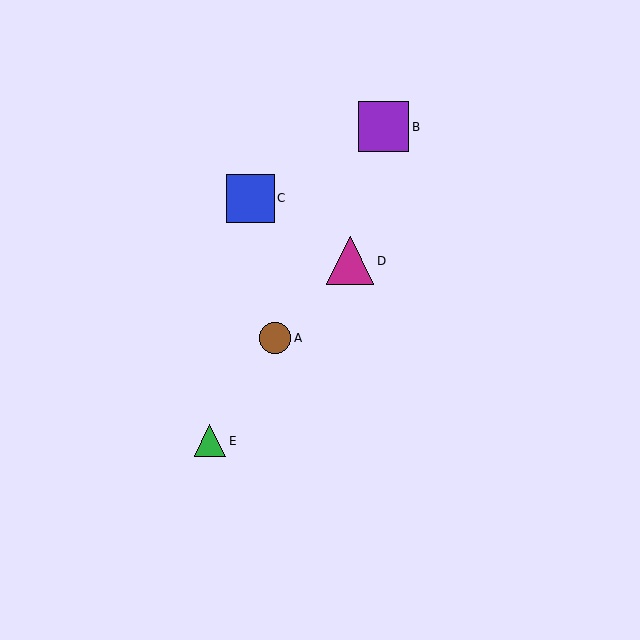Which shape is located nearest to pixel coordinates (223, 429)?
The green triangle (labeled E) at (210, 441) is nearest to that location.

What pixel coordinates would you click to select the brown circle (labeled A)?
Click at (275, 338) to select the brown circle A.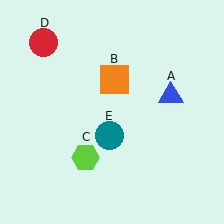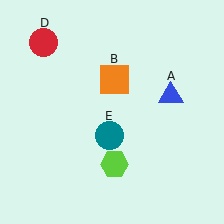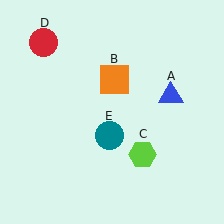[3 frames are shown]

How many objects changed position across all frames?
1 object changed position: lime hexagon (object C).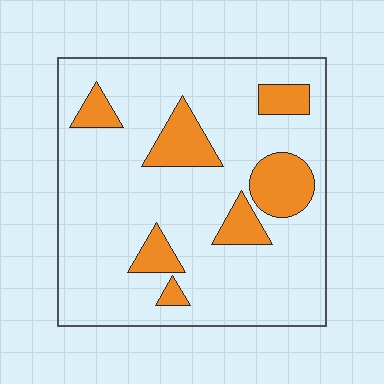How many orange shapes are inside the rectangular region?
7.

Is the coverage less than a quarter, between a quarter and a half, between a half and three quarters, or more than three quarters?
Less than a quarter.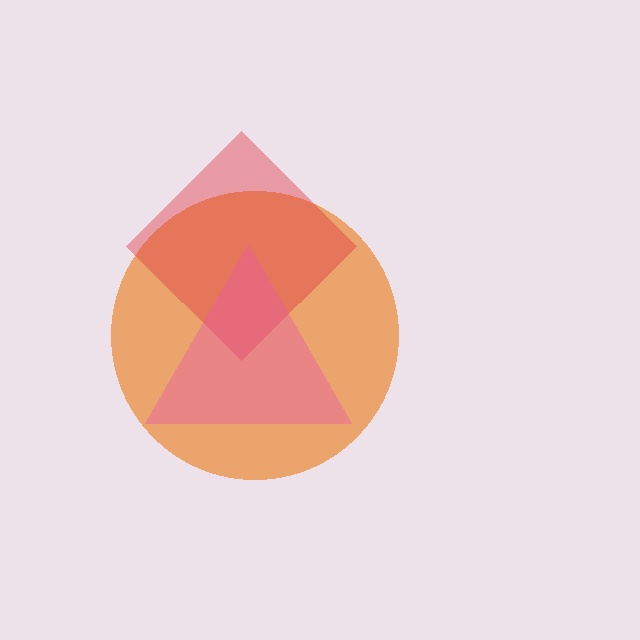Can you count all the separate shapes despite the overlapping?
Yes, there are 3 separate shapes.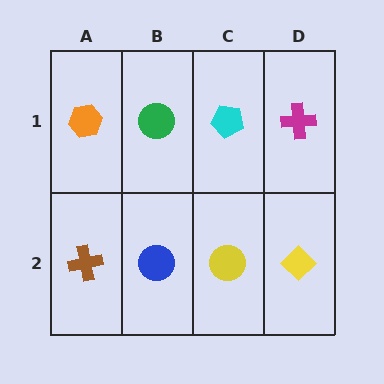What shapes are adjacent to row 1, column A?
A brown cross (row 2, column A), a green circle (row 1, column B).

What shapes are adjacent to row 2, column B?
A green circle (row 1, column B), a brown cross (row 2, column A), a yellow circle (row 2, column C).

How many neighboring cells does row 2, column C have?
3.